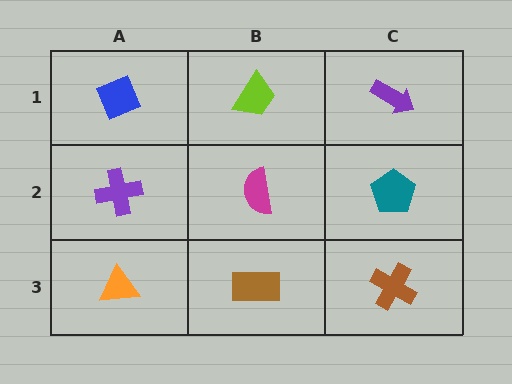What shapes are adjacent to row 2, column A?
A blue diamond (row 1, column A), an orange triangle (row 3, column A), a magenta semicircle (row 2, column B).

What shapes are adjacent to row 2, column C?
A purple arrow (row 1, column C), a brown cross (row 3, column C), a magenta semicircle (row 2, column B).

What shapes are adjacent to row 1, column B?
A magenta semicircle (row 2, column B), a blue diamond (row 1, column A), a purple arrow (row 1, column C).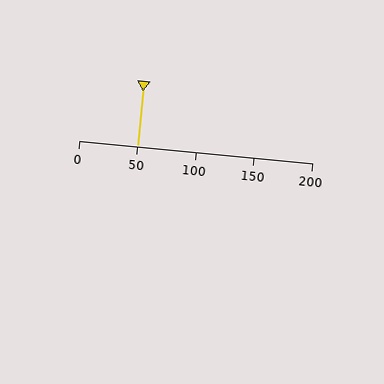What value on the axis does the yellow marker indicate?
The marker indicates approximately 50.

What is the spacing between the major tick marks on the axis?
The major ticks are spaced 50 apart.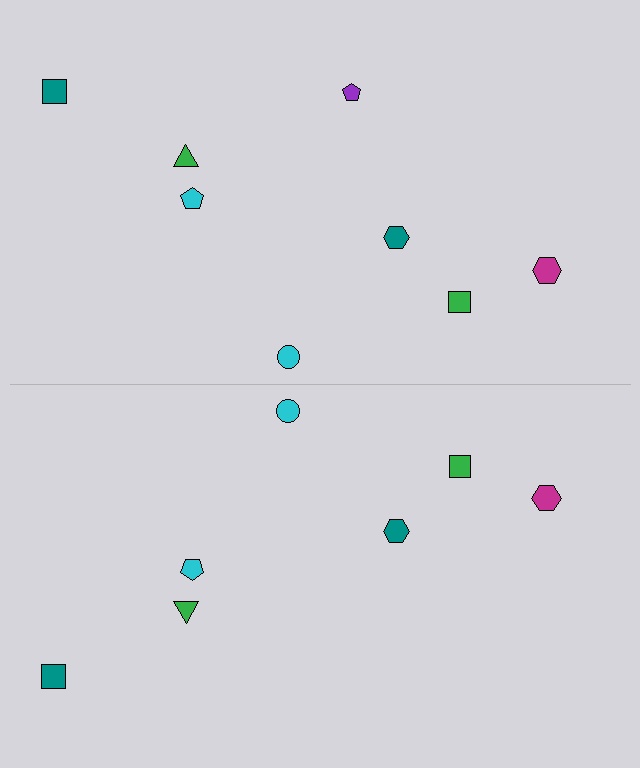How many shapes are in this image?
There are 15 shapes in this image.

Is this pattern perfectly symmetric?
No, the pattern is not perfectly symmetric. A purple pentagon is missing from the bottom side.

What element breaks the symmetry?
A purple pentagon is missing from the bottom side.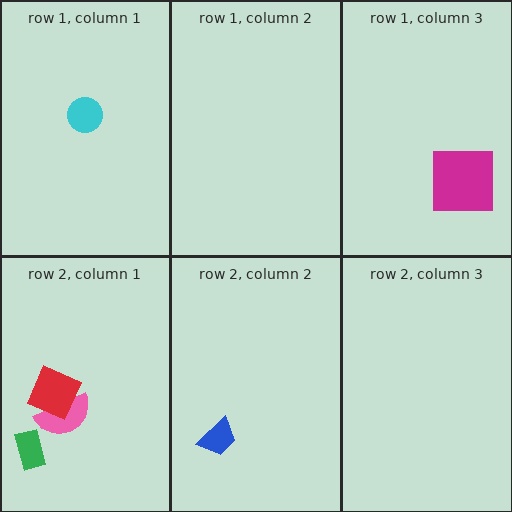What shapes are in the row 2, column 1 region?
The pink semicircle, the green rectangle, the red diamond.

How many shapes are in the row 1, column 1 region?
1.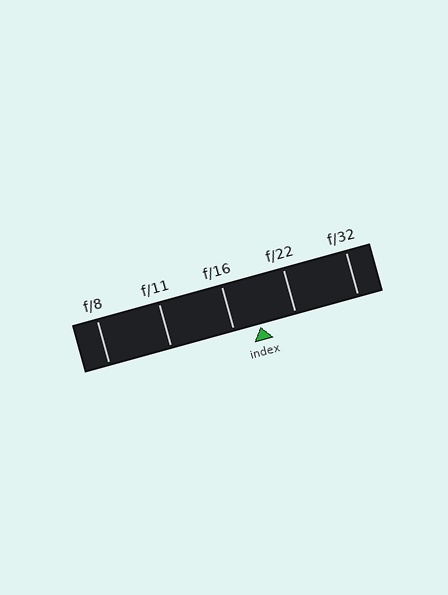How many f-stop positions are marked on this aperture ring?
There are 5 f-stop positions marked.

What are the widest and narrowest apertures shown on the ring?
The widest aperture shown is f/8 and the narrowest is f/32.